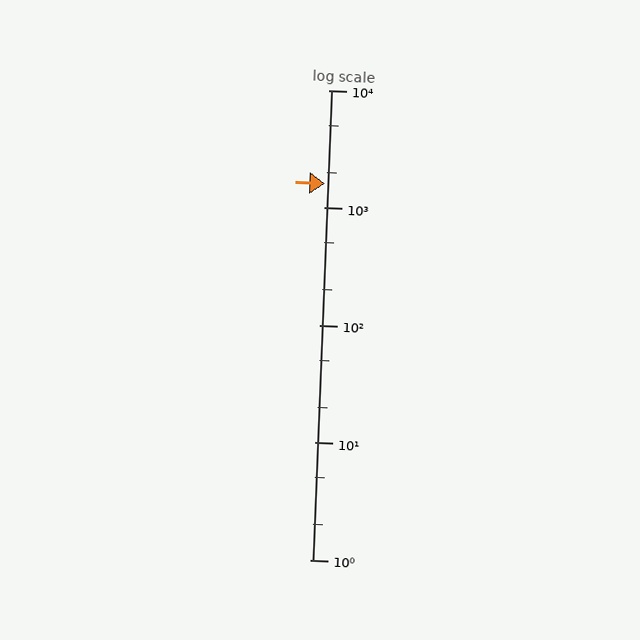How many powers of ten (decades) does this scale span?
The scale spans 4 decades, from 1 to 10000.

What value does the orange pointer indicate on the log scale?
The pointer indicates approximately 1600.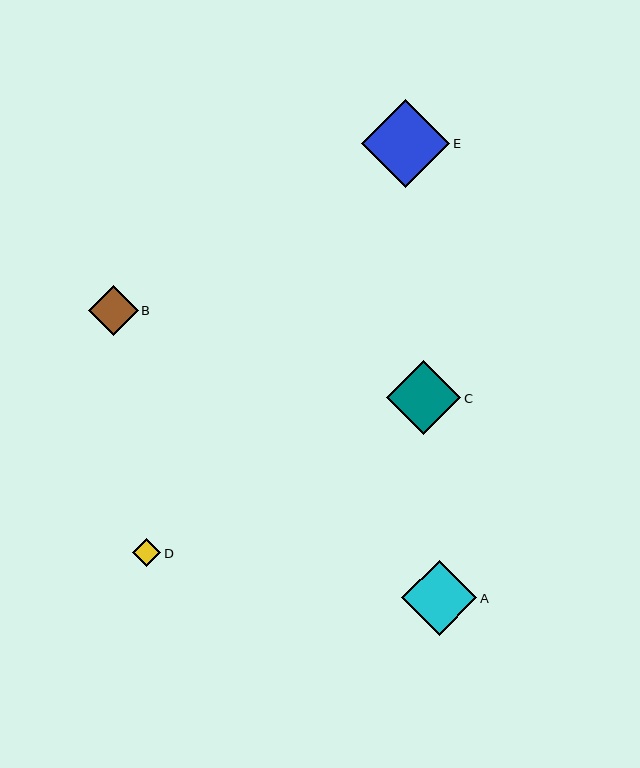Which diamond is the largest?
Diamond E is the largest with a size of approximately 88 pixels.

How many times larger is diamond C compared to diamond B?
Diamond C is approximately 1.5 times the size of diamond B.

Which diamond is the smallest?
Diamond D is the smallest with a size of approximately 28 pixels.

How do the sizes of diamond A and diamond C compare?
Diamond A and diamond C are approximately the same size.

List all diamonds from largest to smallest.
From largest to smallest: E, A, C, B, D.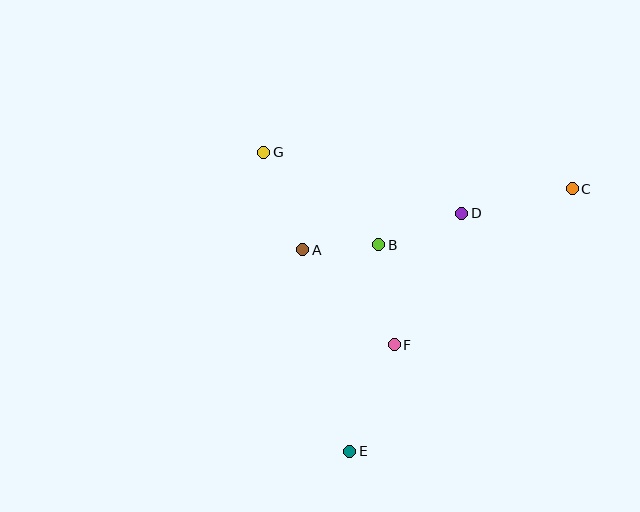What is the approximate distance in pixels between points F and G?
The distance between F and G is approximately 232 pixels.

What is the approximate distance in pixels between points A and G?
The distance between A and G is approximately 105 pixels.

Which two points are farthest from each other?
Points C and E are farthest from each other.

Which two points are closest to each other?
Points A and B are closest to each other.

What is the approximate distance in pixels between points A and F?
The distance between A and F is approximately 132 pixels.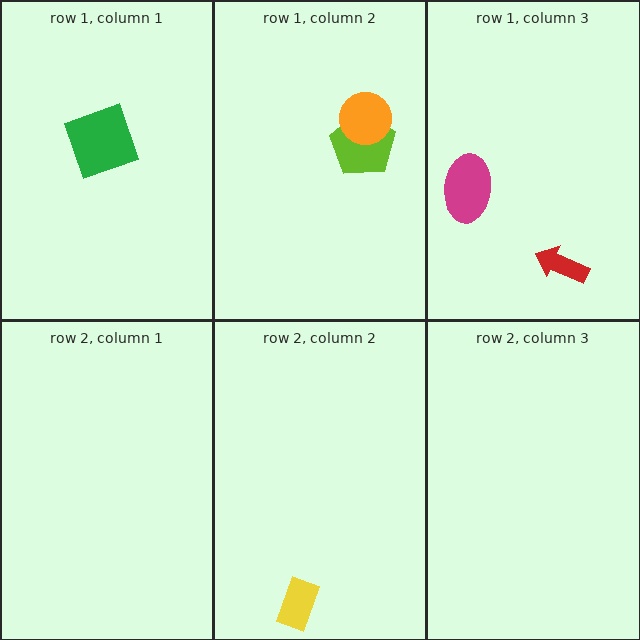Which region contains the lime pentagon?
The row 1, column 2 region.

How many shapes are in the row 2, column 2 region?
1.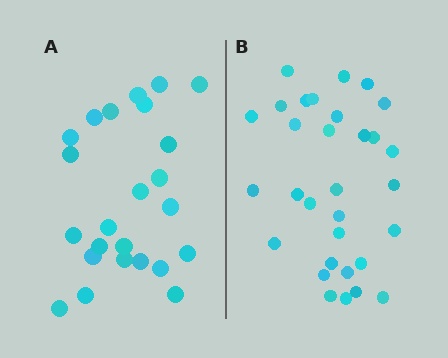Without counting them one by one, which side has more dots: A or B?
Region B (the right region) has more dots.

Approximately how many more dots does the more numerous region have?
Region B has roughly 8 or so more dots than region A.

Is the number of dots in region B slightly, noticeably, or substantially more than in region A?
Region B has noticeably more, but not dramatically so. The ratio is roughly 1.3 to 1.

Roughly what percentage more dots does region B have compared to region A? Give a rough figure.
About 30% more.